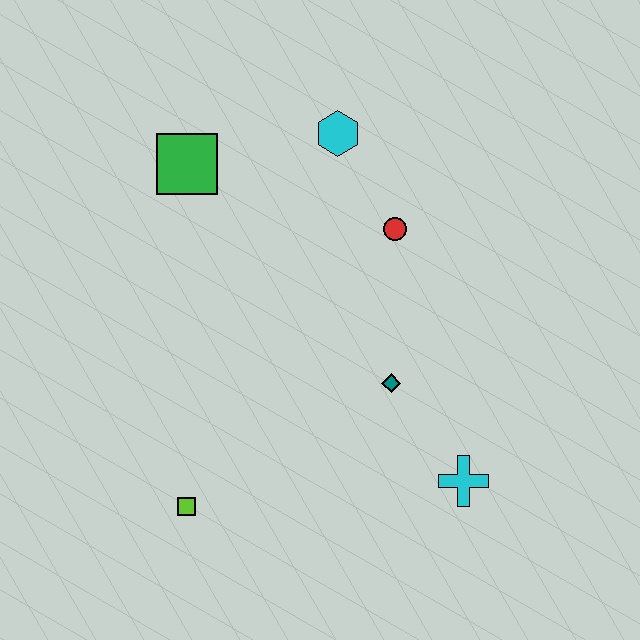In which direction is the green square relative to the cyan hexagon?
The green square is to the left of the cyan hexagon.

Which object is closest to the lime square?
The teal diamond is closest to the lime square.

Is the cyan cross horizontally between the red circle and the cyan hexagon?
No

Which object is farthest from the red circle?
The lime square is farthest from the red circle.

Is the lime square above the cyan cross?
No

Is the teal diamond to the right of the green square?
Yes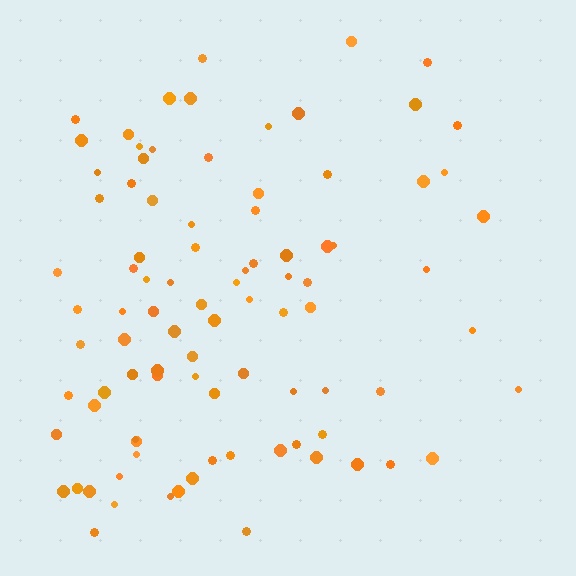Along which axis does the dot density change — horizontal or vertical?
Horizontal.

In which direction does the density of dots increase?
From right to left, with the left side densest.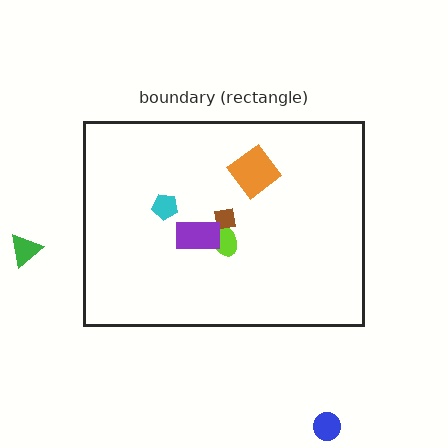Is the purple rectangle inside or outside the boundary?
Inside.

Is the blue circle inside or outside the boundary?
Outside.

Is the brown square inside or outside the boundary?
Inside.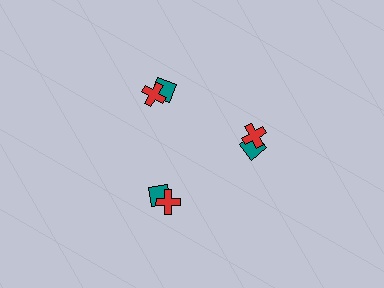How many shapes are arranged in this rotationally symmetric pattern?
There are 6 shapes, arranged in 3 groups of 2.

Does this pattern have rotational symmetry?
Yes, this pattern has 3-fold rotational symmetry. It looks the same after rotating 120 degrees around the center.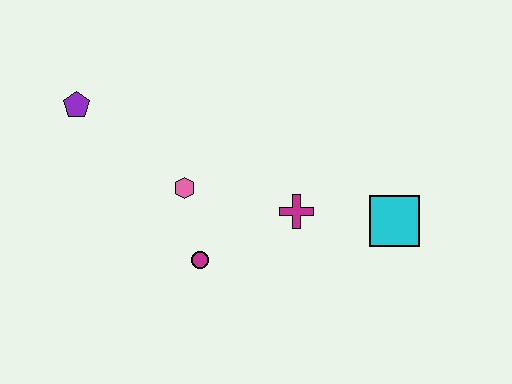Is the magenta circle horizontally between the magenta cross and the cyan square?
No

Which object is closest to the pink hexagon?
The magenta circle is closest to the pink hexagon.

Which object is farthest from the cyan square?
The purple pentagon is farthest from the cyan square.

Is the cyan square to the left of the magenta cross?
No